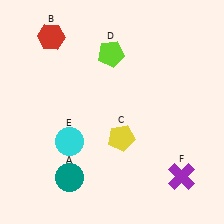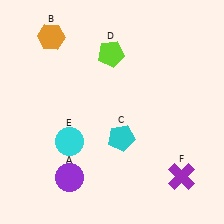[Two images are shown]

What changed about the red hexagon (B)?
In Image 1, B is red. In Image 2, it changed to orange.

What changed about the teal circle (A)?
In Image 1, A is teal. In Image 2, it changed to purple.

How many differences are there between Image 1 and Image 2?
There are 3 differences between the two images.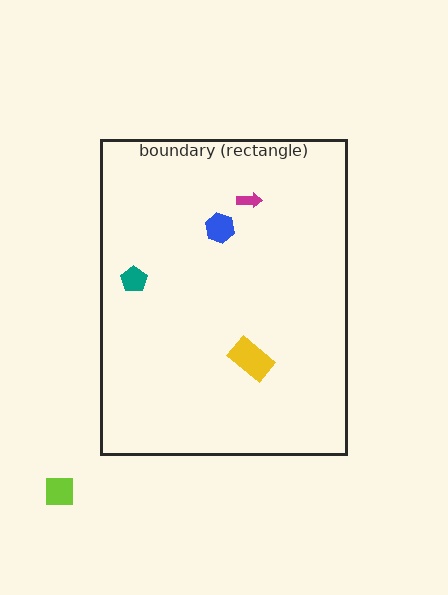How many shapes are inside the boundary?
4 inside, 1 outside.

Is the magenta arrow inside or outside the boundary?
Inside.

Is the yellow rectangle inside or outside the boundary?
Inside.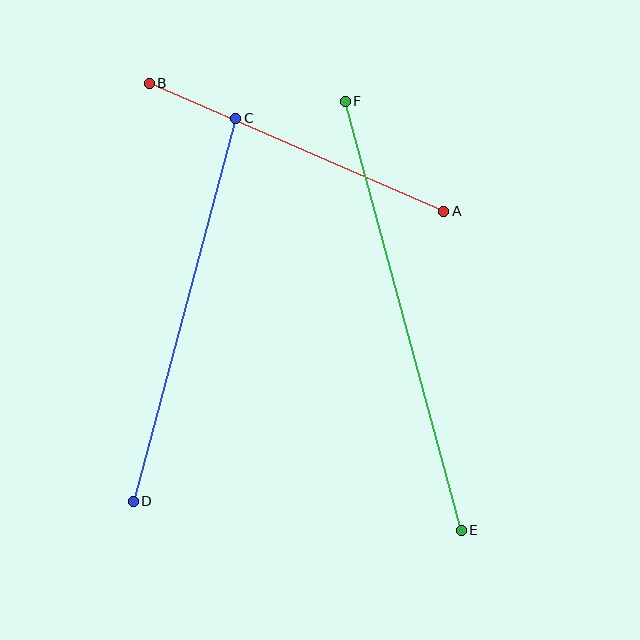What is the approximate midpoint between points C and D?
The midpoint is at approximately (185, 310) pixels.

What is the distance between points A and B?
The distance is approximately 321 pixels.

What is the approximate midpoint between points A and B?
The midpoint is at approximately (296, 147) pixels.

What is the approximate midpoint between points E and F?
The midpoint is at approximately (403, 316) pixels.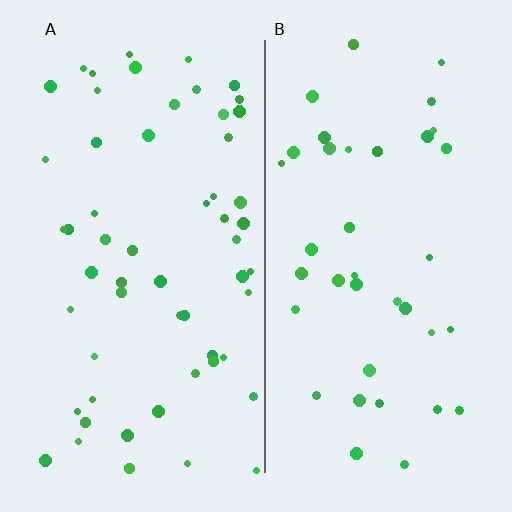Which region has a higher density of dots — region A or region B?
A (the left).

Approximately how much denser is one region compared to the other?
Approximately 1.5× — region A over region B.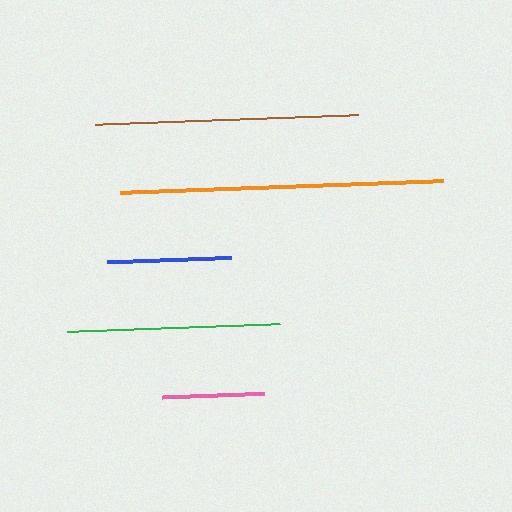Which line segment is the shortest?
The pink line is the shortest at approximately 101 pixels.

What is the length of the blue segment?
The blue segment is approximately 124 pixels long.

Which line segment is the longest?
The orange line is the longest at approximately 324 pixels.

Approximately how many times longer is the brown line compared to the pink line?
The brown line is approximately 2.6 times the length of the pink line.